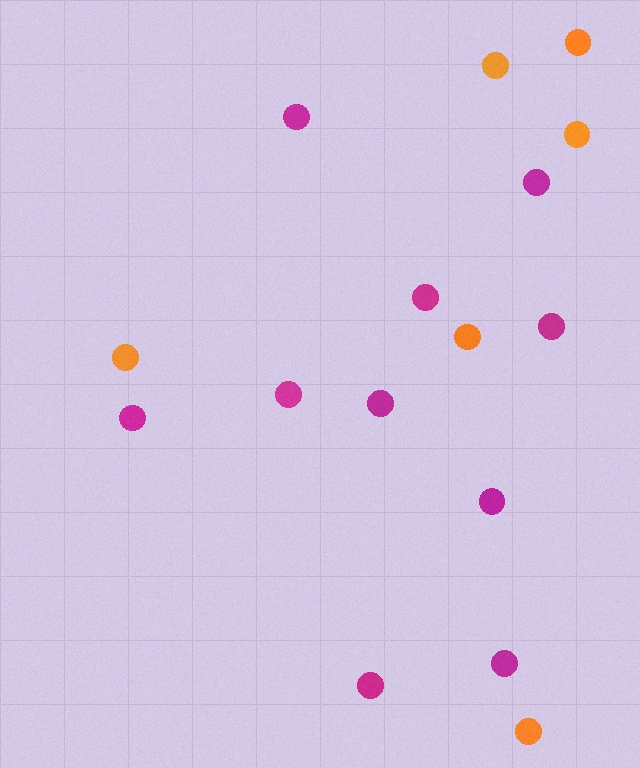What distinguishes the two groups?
There are 2 groups: one group of orange circles (6) and one group of magenta circles (10).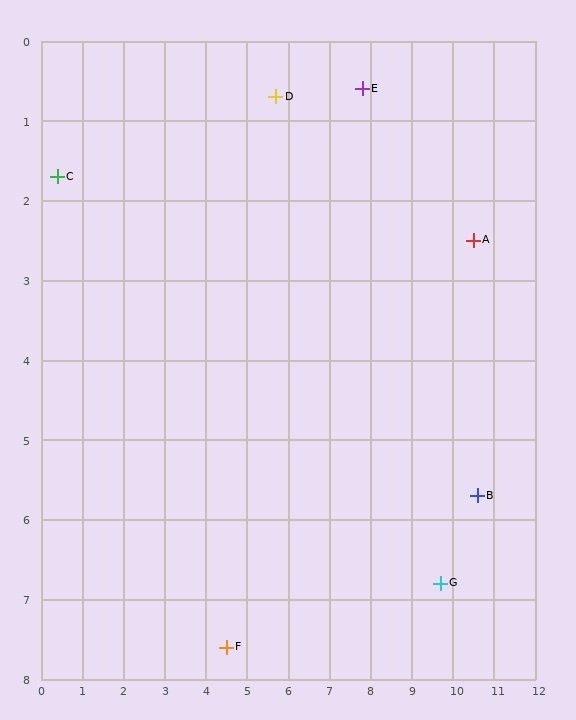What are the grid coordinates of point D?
Point D is at approximately (5.7, 0.7).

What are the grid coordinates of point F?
Point F is at approximately (4.5, 7.6).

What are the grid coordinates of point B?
Point B is at approximately (10.6, 5.7).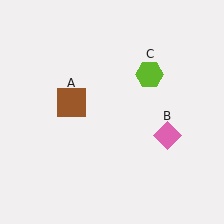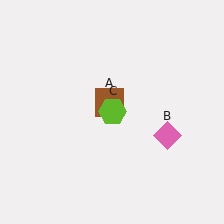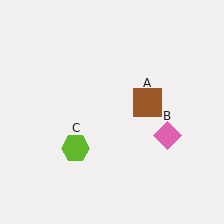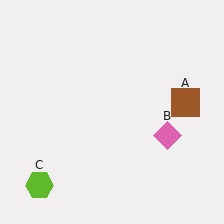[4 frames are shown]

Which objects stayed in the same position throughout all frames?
Pink diamond (object B) remained stationary.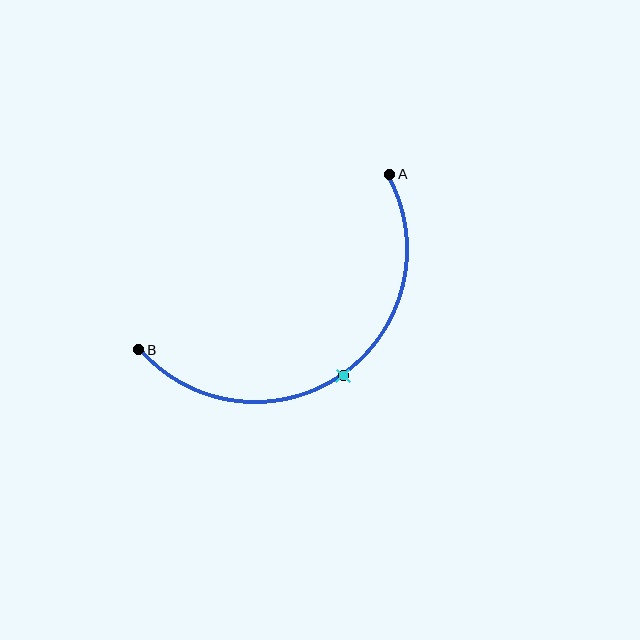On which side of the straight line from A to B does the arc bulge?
The arc bulges below and to the right of the straight line connecting A and B.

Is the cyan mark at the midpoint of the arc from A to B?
Yes. The cyan mark lies on the arc at equal arc-length from both A and B — it is the arc midpoint.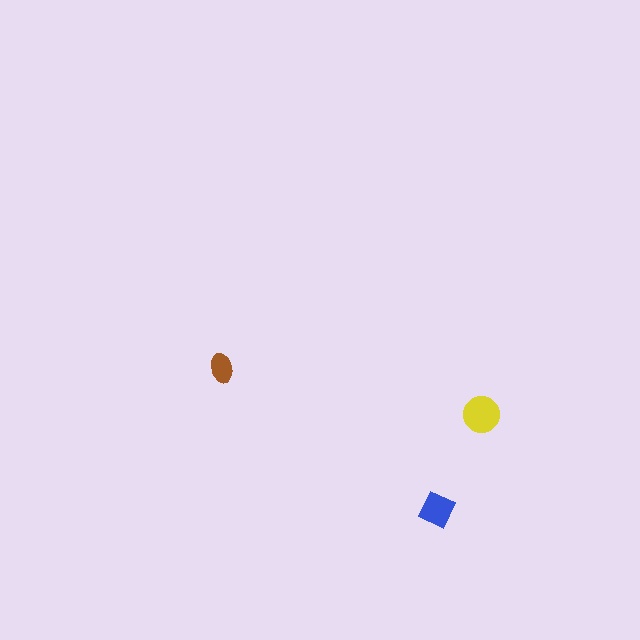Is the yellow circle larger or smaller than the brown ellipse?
Larger.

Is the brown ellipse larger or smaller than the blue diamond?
Smaller.